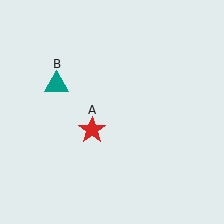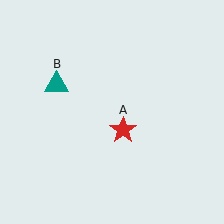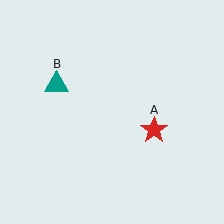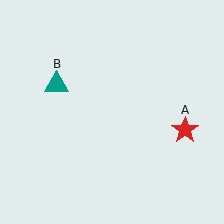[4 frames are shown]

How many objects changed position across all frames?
1 object changed position: red star (object A).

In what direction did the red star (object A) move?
The red star (object A) moved right.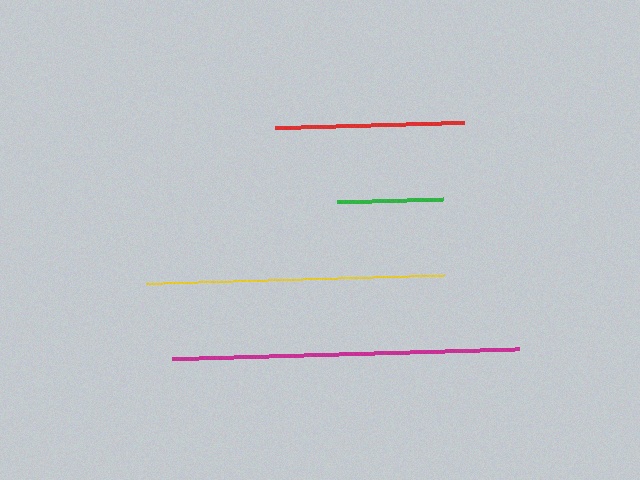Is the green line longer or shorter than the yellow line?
The yellow line is longer than the green line.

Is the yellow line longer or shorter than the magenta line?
The magenta line is longer than the yellow line.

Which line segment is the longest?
The magenta line is the longest at approximately 347 pixels.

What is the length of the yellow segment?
The yellow segment is approximately 298 pixels long.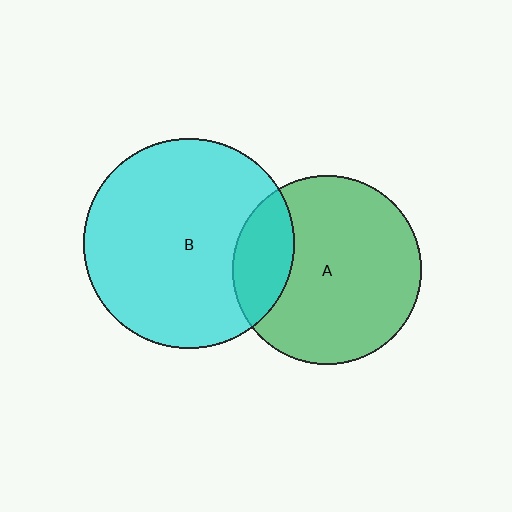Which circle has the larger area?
Circle B (cyan).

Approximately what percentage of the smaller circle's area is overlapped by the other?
Approximately 20%.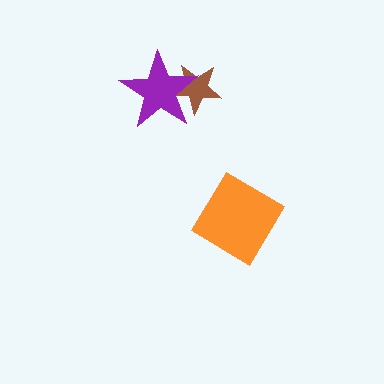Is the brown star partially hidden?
Yes, it is partially covered by another shape.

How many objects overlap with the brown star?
1 object overlaps with the brown star.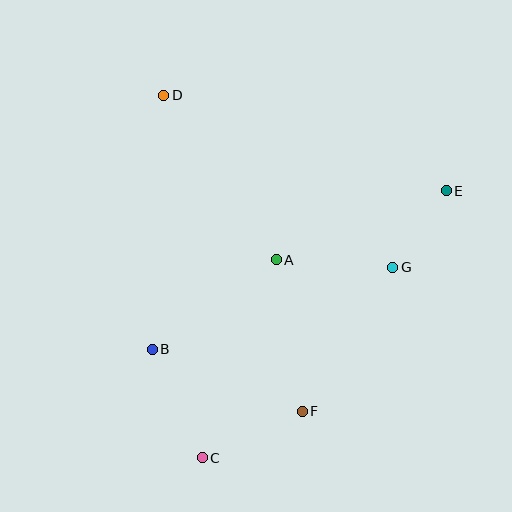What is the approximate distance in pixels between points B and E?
The distance between B and E is approximately 334 pixels.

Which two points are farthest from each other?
Points C and D are farthest from each other.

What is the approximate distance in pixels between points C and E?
The distance between C and E is approximately 362 pixels.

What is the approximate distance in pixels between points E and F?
The distance between E and F is approximately 263 pixels.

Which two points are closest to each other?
Points E and G are closest to each other.